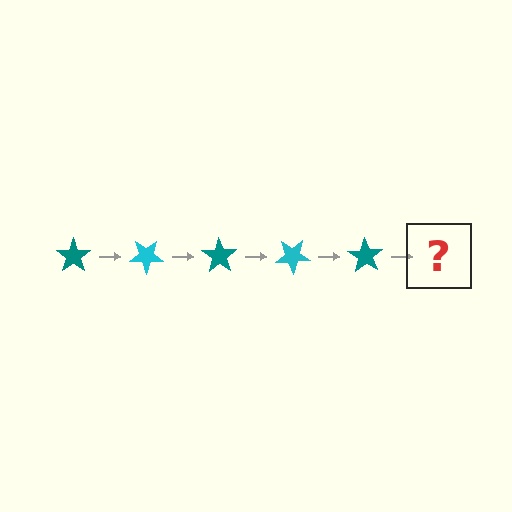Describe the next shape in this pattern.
It should be a cyan star, rotated 175 degrees from the start.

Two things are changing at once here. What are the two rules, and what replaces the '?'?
The two rules are that it rotates 35 degrees each step and the color cycles through teal and cyan. The '?' should be a cyan star, rotated 175 degrees from the start.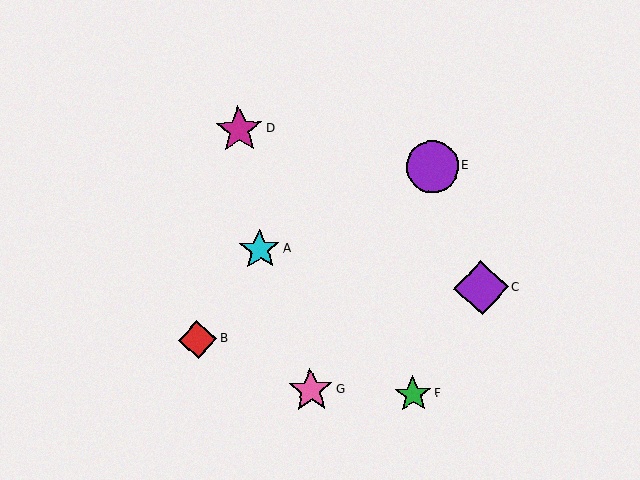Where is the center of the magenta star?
The center of the magenta star is at (239, 130).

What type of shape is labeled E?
Shape E is a purple circle.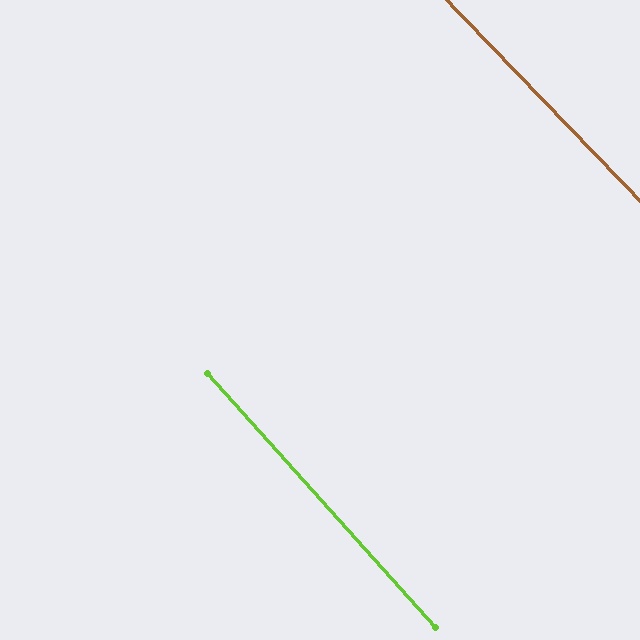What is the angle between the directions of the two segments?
Approximately 2 degrees.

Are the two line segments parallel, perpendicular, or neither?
Parallel — their directions differ by only 1.9°.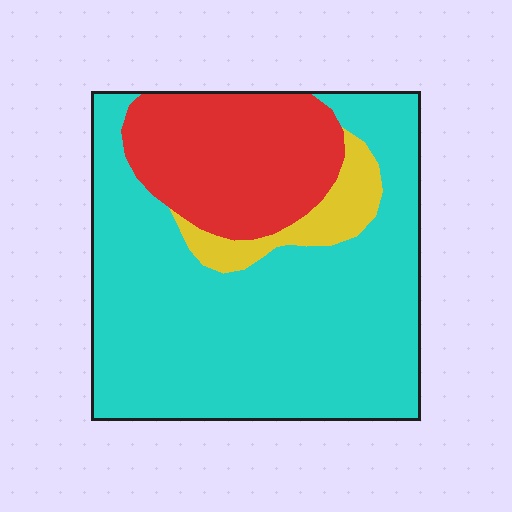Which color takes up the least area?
Yellow, at roughly 10%.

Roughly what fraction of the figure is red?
Red takes up about one quarter (1/4) of the figure.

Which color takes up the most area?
Cyan, at roughly 70%.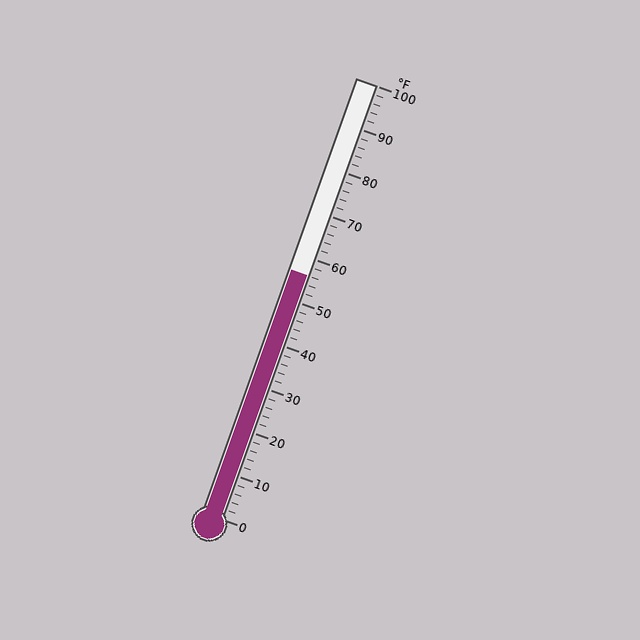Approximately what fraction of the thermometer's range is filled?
The thermometer is filled to approximately 55% of its range.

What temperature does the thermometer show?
The thermometer shows approximately 56°F.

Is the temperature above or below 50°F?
The temperature is above 50°F.